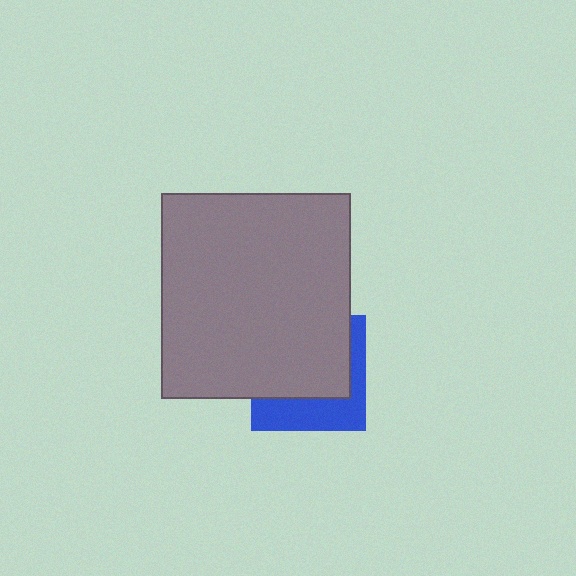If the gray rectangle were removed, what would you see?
You would see the complete blue square.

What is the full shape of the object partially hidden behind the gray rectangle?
The partially hidden object is a blue square.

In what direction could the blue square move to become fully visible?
The blue square could move down. That would shift it out from behind the gray rectangle entirely.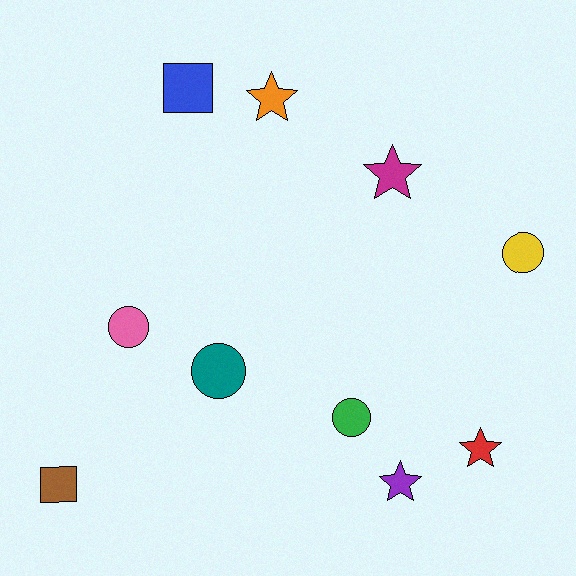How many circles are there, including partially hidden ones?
There are 4 circles.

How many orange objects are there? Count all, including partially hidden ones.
There is 1 orange object.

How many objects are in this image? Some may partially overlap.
There are 10 objects.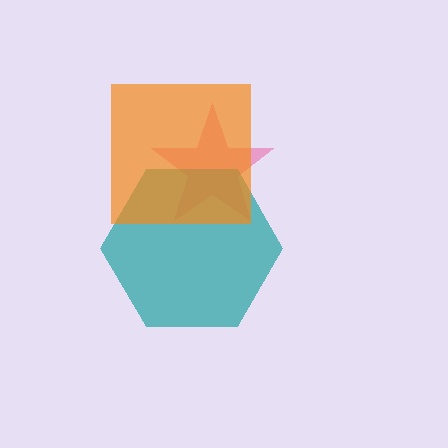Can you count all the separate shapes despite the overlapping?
Yes, there are 3 separate shapes.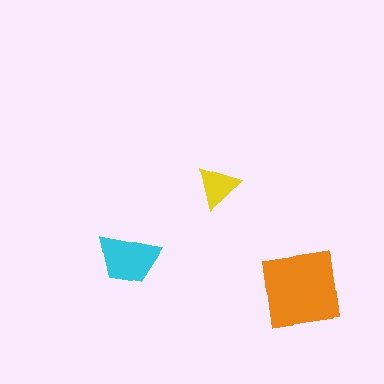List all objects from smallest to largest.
The yellow triangle, the cyan trapezoid, the orange square.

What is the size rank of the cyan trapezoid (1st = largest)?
2nd.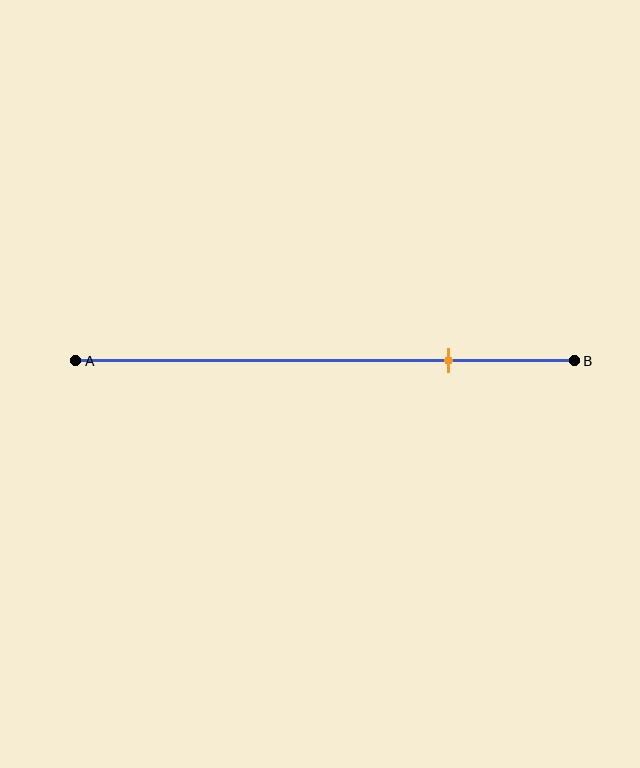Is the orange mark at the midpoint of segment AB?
No, the mark is at about 75% from A, not at the 50% midpoint.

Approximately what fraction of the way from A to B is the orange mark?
The orange mark is approximately 75% of the way from A to B.